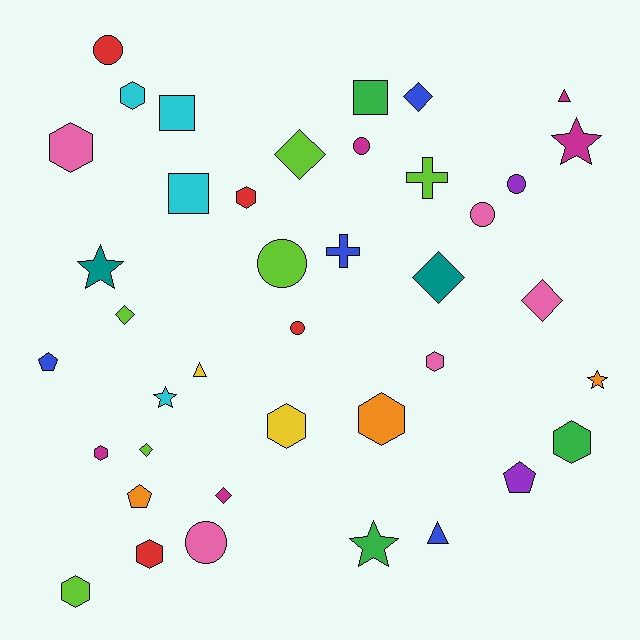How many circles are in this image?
There are 7 circles.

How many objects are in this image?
There are 40 objects.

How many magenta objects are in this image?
There are 5 magenta objects.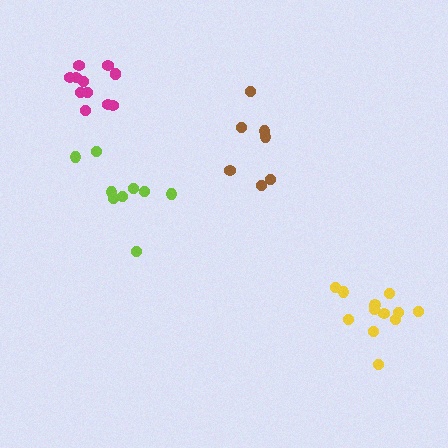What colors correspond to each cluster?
The clusters are colored: brown, yellow, magenta, lime.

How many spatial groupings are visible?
There are 4 spatial groupings.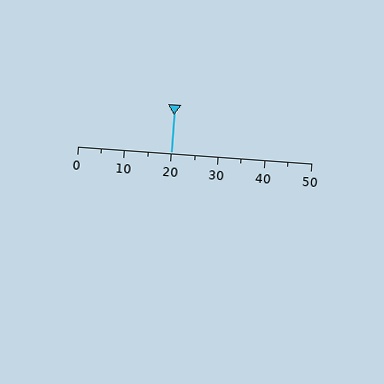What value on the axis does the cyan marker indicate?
The marker indicates approximately 20.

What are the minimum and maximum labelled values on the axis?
The axis runs from 0 to 50.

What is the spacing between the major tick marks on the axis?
The major ticks are spaced 10 apart.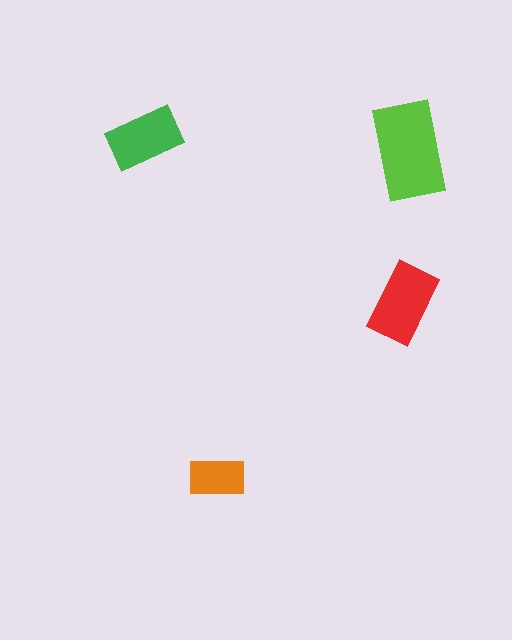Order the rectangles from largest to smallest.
the lime one, the red one, the green one, the orange one.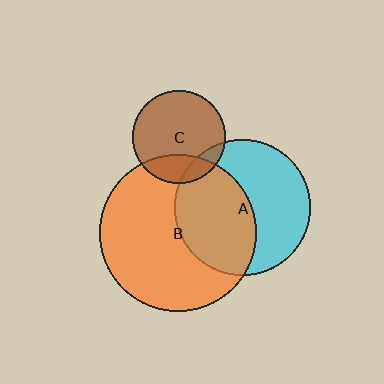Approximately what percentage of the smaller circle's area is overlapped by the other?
Approximately 10%.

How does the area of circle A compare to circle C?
Approximately 2.1 times.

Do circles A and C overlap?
Yes.